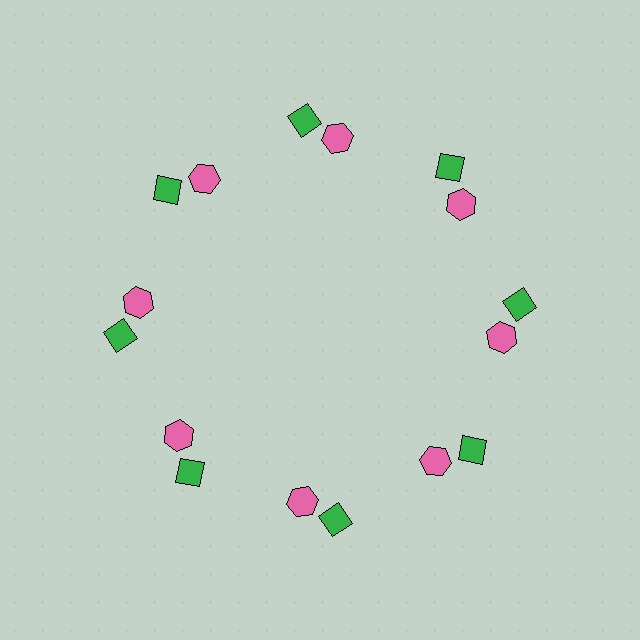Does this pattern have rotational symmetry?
Yes, this pattern has 8-fold rotational symmetry. It looks the same after rotating 45 degrees around the center.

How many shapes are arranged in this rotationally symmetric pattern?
There are 16 shapes, arranged in 8 groups of 2.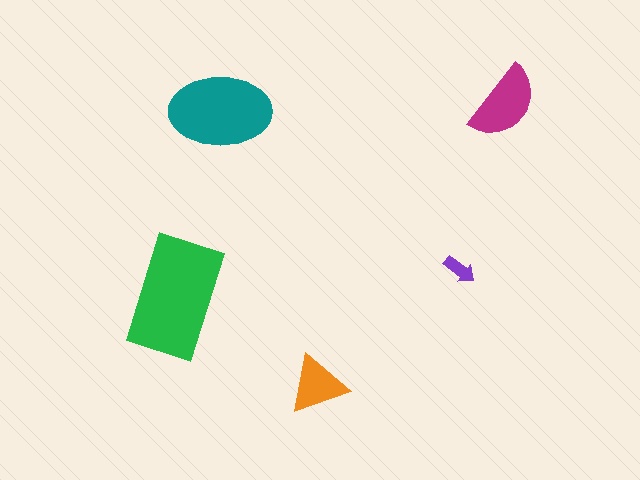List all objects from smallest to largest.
The purple arrow, the orange triangle, the magenta semicircle, the teal ellipse, the green rectangle.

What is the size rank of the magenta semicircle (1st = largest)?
3rd.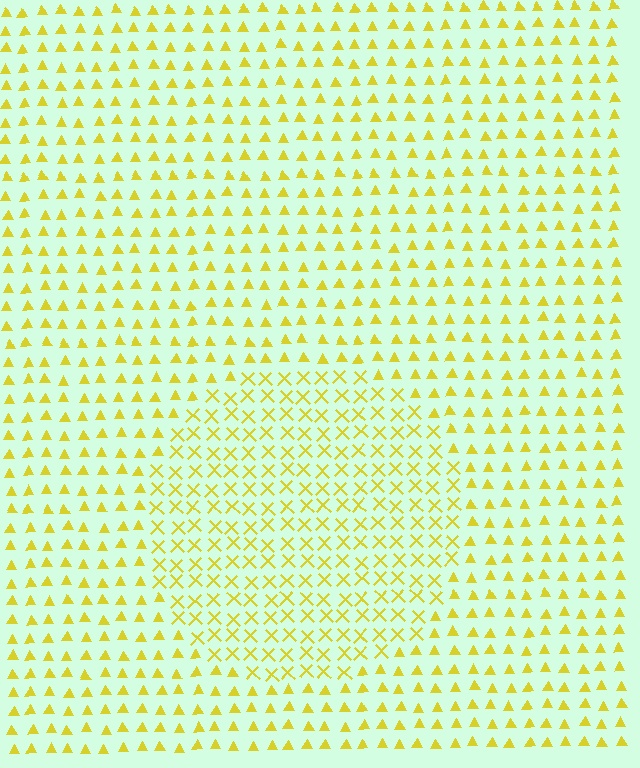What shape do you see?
I see a circle.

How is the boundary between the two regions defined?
The boundary is defined by a change in element shape: X marks inside vs. triangles outside. All elements share the same color and spacing.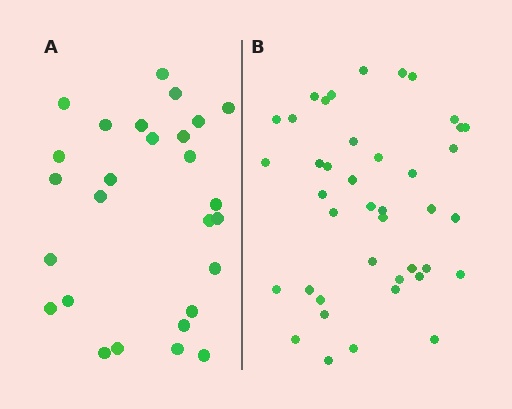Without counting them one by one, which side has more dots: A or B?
Region B (the right region) has more dots.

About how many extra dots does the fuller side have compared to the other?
Region B has approximately 15 more dots than region A.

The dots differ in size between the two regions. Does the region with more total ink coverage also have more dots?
No. Region A has more total ink coverage because its dots are larger, but region B actually contains more individual dots. Total area can be misleading — the number of items is what matters here.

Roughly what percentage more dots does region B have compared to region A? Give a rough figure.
About 50% more.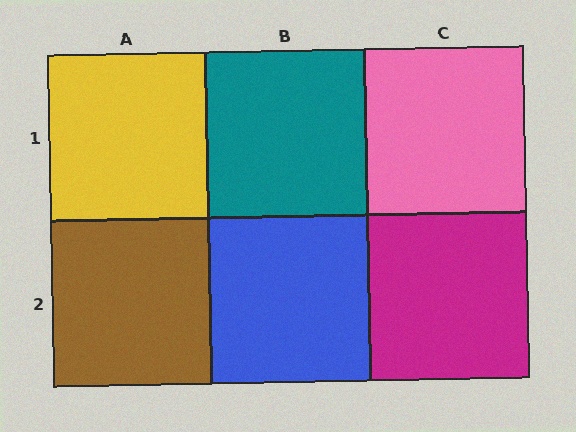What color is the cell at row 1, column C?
Pink.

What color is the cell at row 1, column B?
Teal.